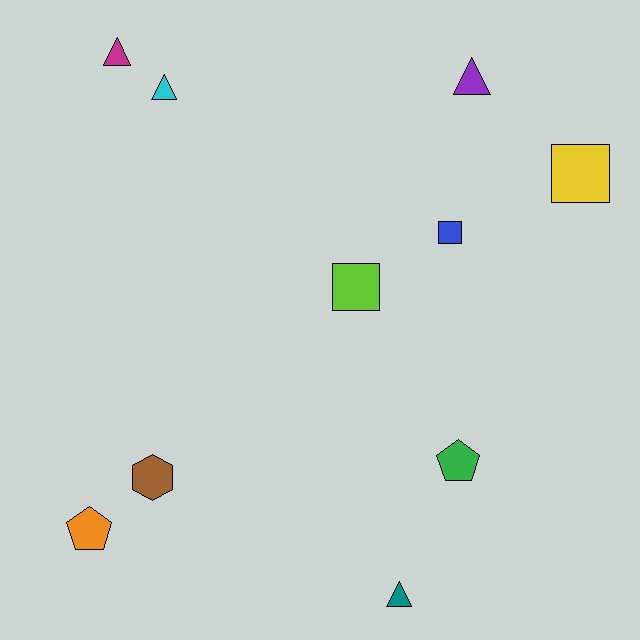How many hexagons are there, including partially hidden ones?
There is 1 hexagon.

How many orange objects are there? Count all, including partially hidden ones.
There is 1 orange object.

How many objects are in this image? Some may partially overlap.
There are 10 objects.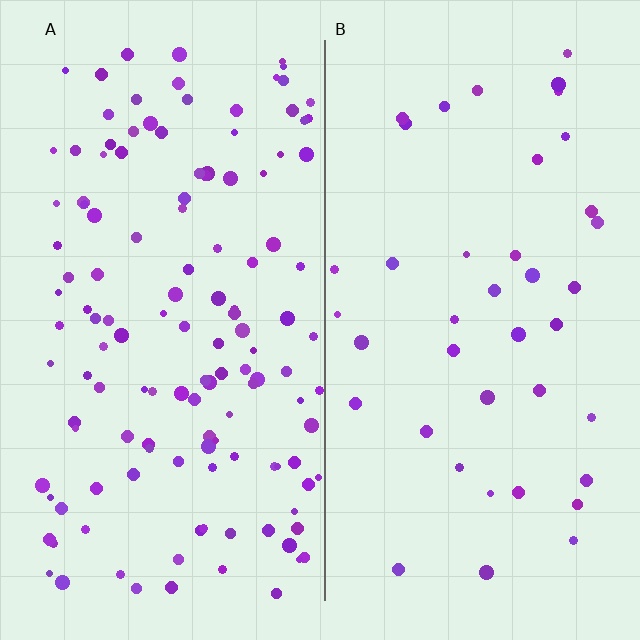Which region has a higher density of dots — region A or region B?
A (the left).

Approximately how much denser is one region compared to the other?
Approximately 3.3× — region A over region B.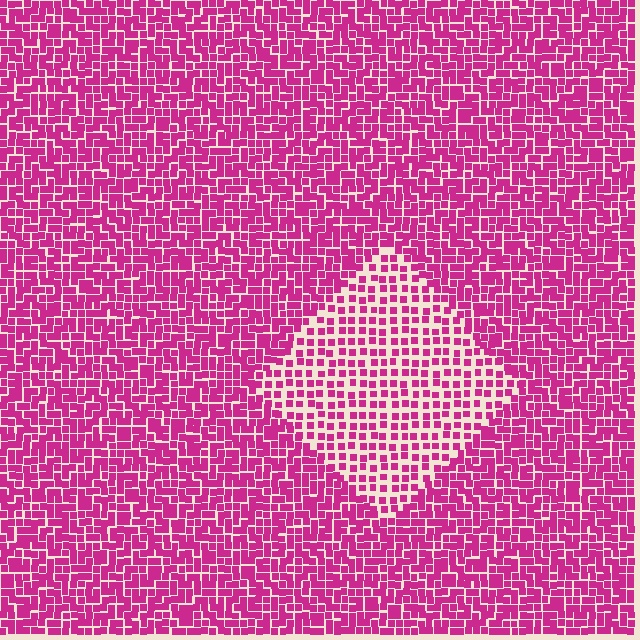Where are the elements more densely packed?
The elements are more densely packed outside the diamond boundary.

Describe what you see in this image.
The image contains small magenta elements arranged at two different densities. A diamond-shaped region is visible where the elements are less densely packed than the surrounding area.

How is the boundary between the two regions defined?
The boundary is defined by a change in element density (approximately 1.8x ratio). All elements are the same color, size, and shape.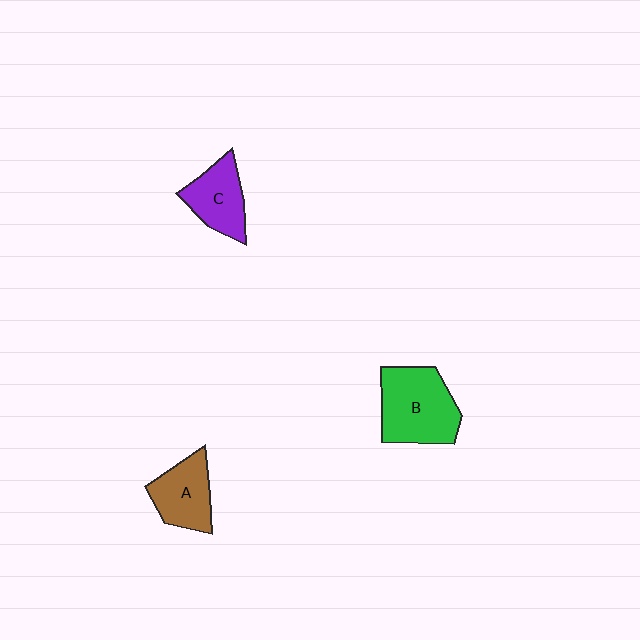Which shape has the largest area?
Shape B (green).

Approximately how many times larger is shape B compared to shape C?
Approximately 1.5 times.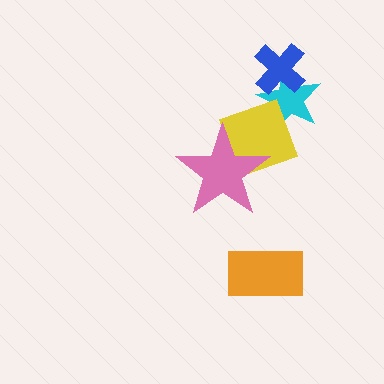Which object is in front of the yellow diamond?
The pink star is in front of the yellow diamond.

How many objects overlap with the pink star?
1 object overlaps with the pink star.